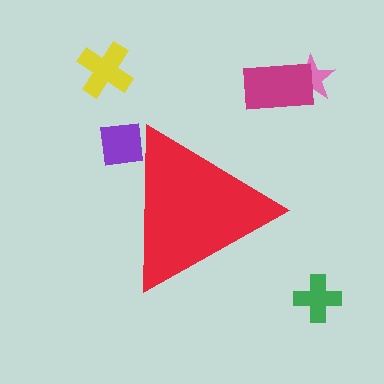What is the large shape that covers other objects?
A red triangle.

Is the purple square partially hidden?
Yes, the purple square is partially hidden behind the red triangle.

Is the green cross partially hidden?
No, the green cross is fully visible.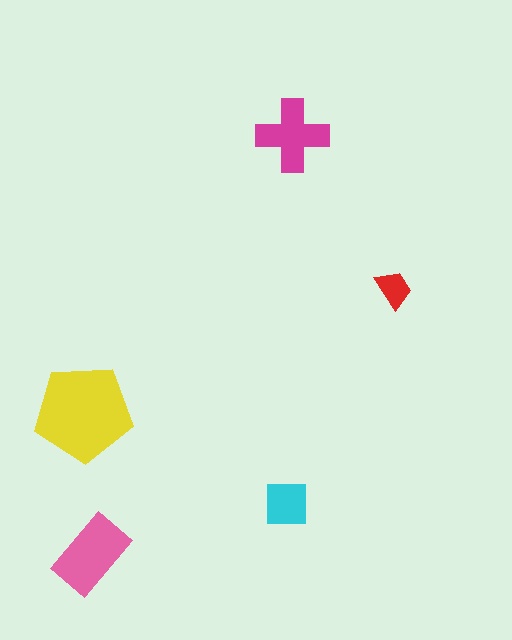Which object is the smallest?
The red trapezoid.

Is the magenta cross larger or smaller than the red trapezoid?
Larger.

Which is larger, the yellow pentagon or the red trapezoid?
The yellow pentagon.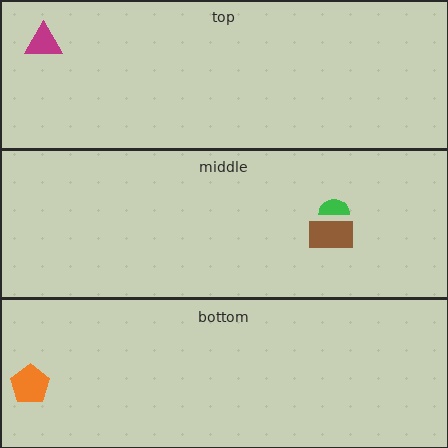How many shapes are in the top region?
1.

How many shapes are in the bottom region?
1.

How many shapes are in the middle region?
2.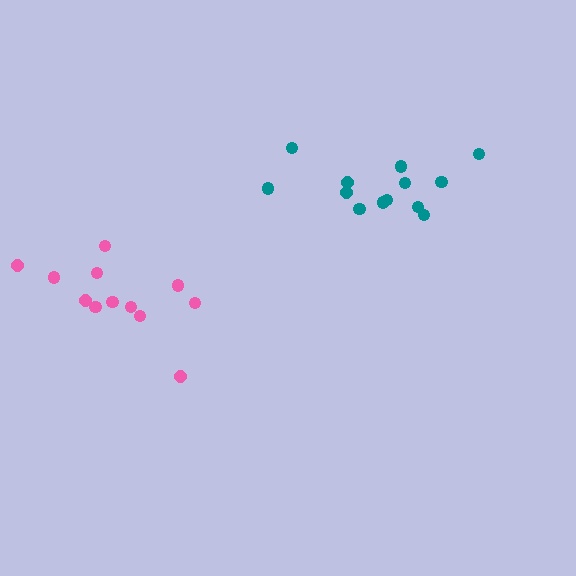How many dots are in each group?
Group 1: 13 dots, Group 2: 12 dots (25 total).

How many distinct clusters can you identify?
There are 2 distinct clusters.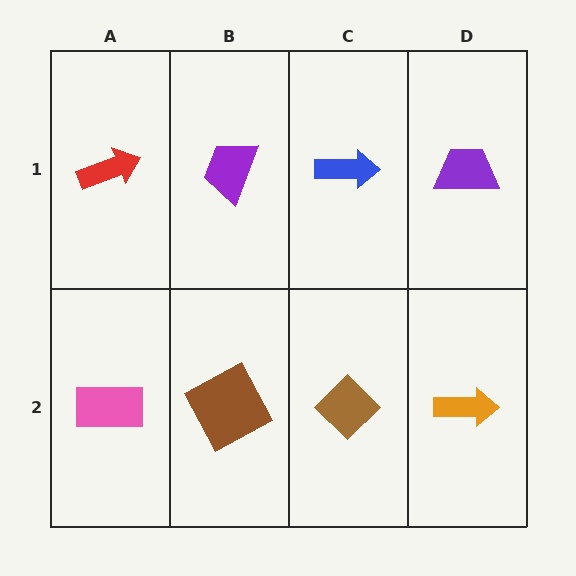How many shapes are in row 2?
4 shapes.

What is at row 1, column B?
A purple trapezoid.